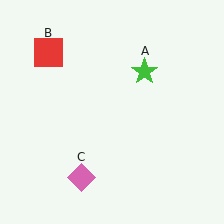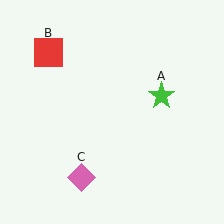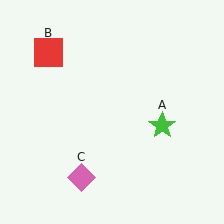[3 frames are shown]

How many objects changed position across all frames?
1 object changed position: green star (object A).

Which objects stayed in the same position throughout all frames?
Red square (object B) and pink diamond (object C) remained stationary.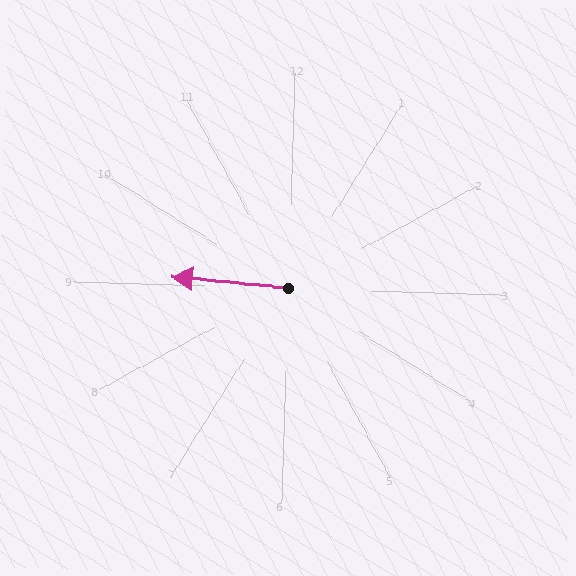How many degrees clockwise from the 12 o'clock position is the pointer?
Approximately 274 degrees.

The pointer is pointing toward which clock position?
Roughly 9 o'clock.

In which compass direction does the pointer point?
West.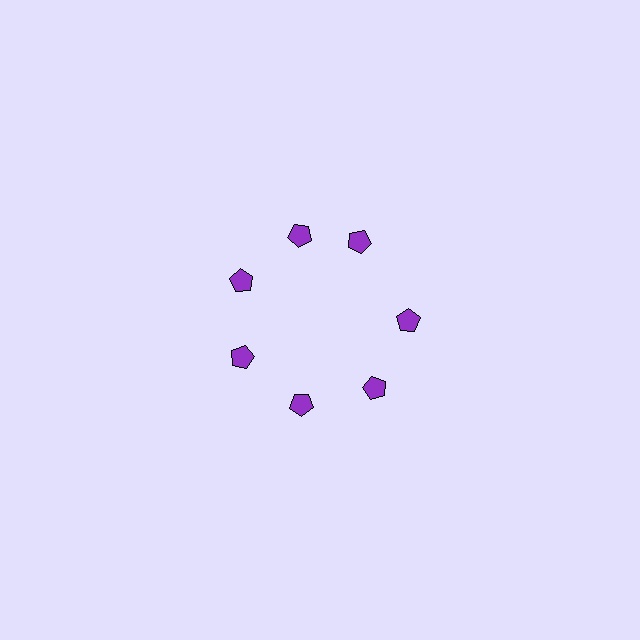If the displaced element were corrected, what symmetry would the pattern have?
It would have 7-fold rotational symmetry — the pattern would map onto itself every 51 degrees.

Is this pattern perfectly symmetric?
No. The 7 purple pentagons are arranged in a ring, but one element near the 1 o'clock position is rotated out of alignment along the ring, breaking the 7-fold rotational symmetry.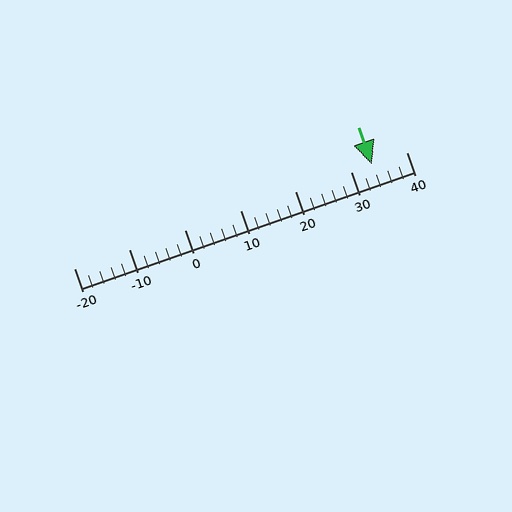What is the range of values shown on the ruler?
The ruler shows values from -20 to 40.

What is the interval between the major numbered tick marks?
The major tick marks are spaced 10 units apart.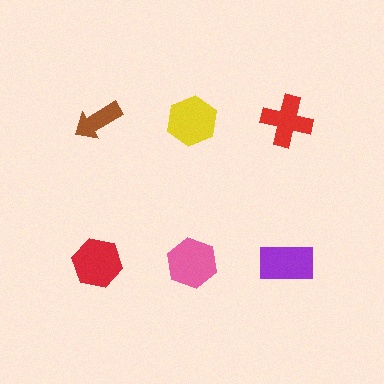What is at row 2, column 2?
A pink hexagon.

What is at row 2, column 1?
A red hexagon.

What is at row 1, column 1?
A brown arrow.